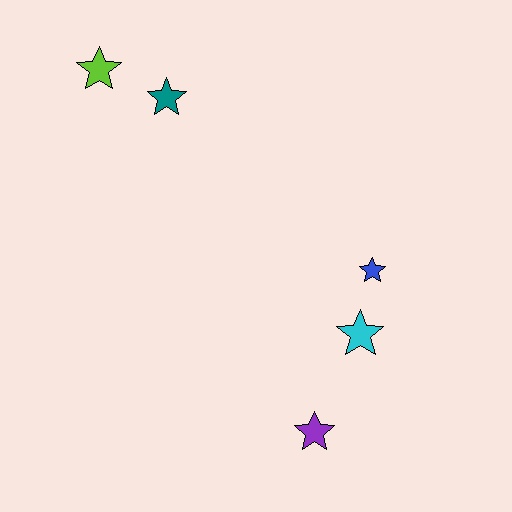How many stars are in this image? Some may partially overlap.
There are 5 stars.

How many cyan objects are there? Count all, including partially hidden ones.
There is 1 cyan object.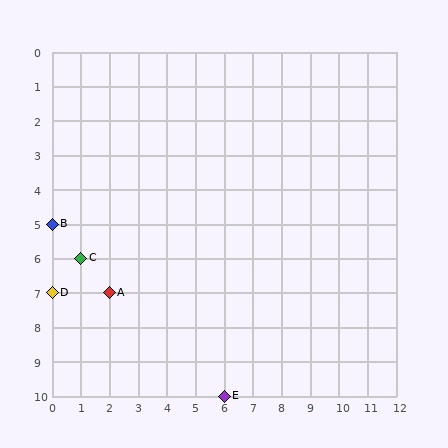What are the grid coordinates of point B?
Point B is at grid coordinates (0, 5).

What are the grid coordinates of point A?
Point A is at grid coordinates (2, 7).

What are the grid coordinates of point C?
Point C is at grid coordinates (1, 6).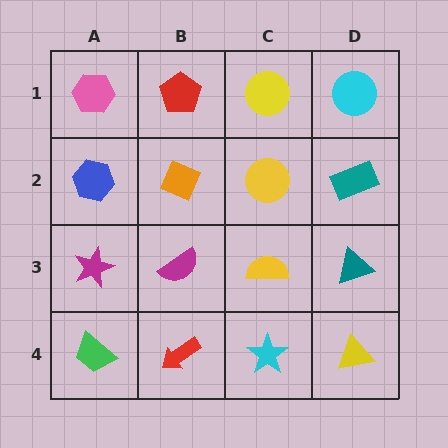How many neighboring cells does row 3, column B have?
4.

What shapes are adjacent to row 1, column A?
A blue hexagon (row 2, column A), a red pentagon (row 1, column B).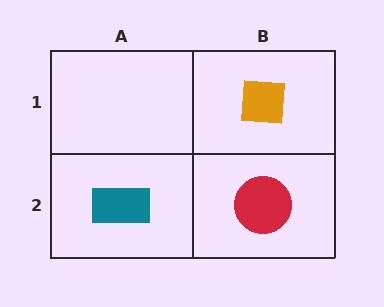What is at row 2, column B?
A red circle.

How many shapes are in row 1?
1 shape.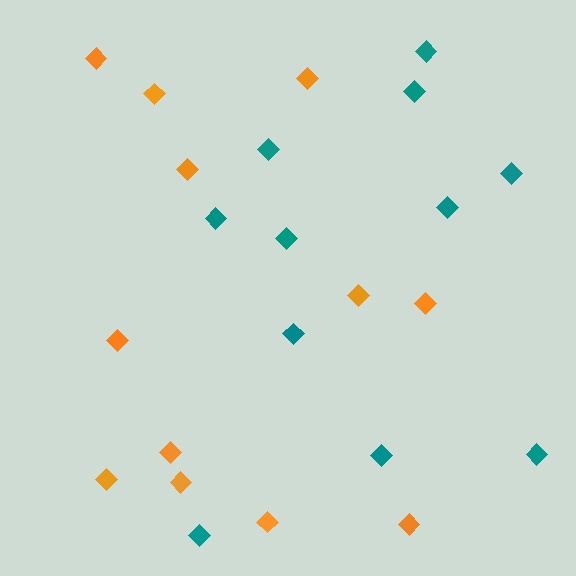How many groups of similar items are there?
There are 2 groups: one group of orange diamonds (12) and one group of teal diamonds (11).